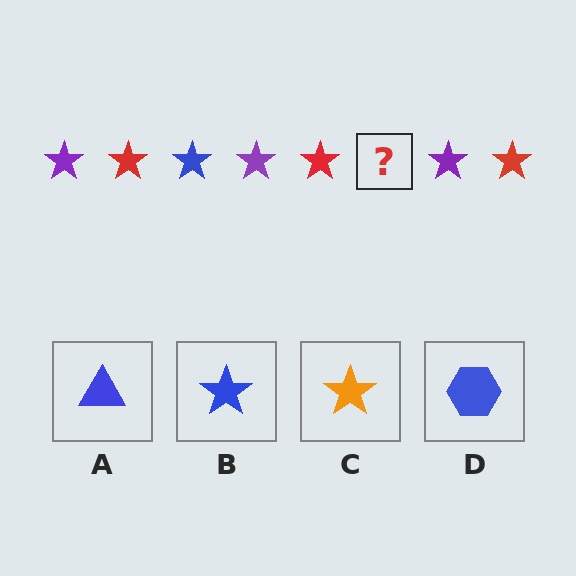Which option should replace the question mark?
Option B.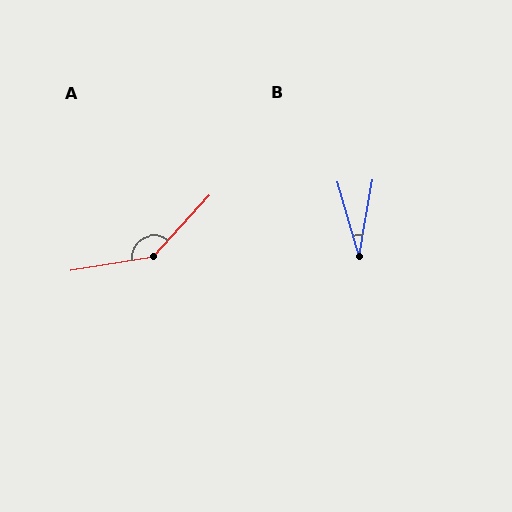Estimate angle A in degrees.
Approximately 142 degrees.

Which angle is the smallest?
B, at approximately 26 degrees.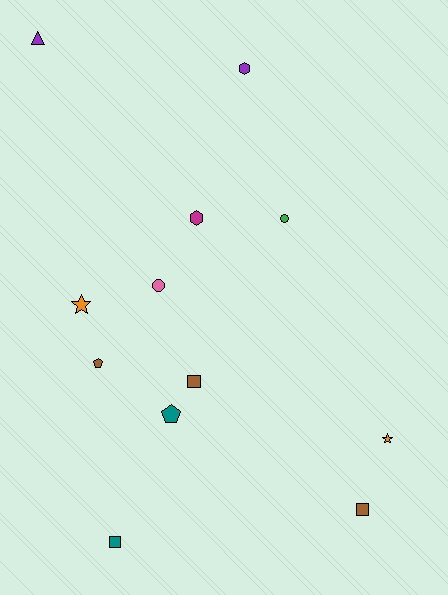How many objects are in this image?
There are 12 objects.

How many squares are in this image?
There are 3 squares.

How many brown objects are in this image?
There are 3 brown objects.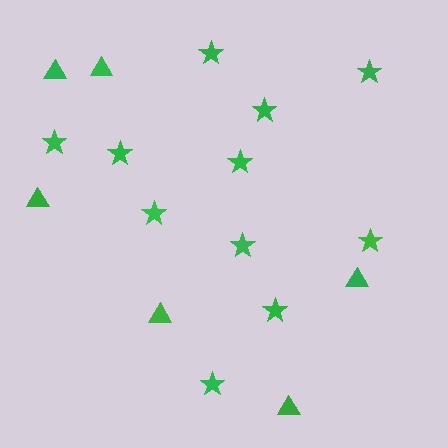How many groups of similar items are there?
There are 2 groups: one group of triangles (6) and one group of stars (11).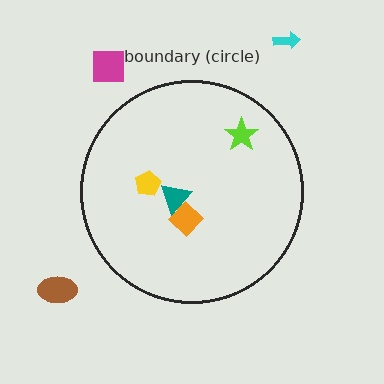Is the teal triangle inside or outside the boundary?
Inside.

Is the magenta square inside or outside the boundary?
Outside.